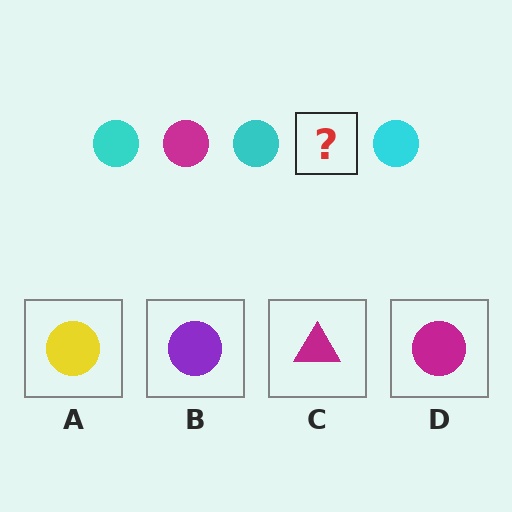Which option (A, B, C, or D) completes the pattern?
D.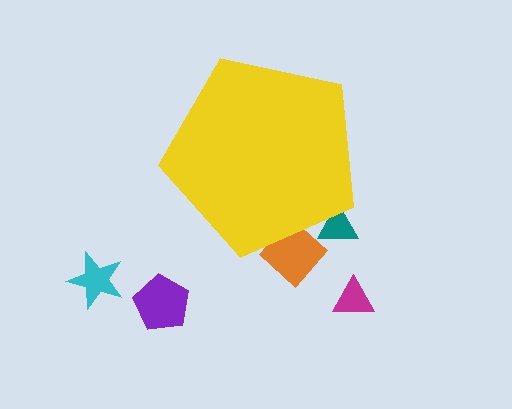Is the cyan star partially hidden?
No, the cyan star is fully visible.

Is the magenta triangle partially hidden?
No, the magenta triangle is fully visible.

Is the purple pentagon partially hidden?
No, the purple pentagon is fully visible.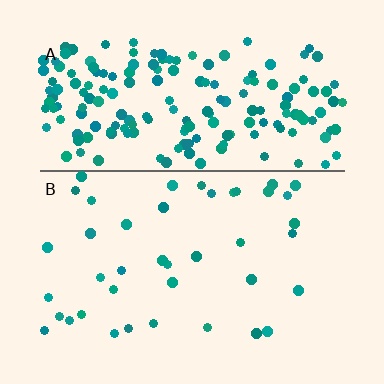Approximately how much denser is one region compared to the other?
Approximately 4.7× — region A over region B.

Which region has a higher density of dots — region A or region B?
A (the top).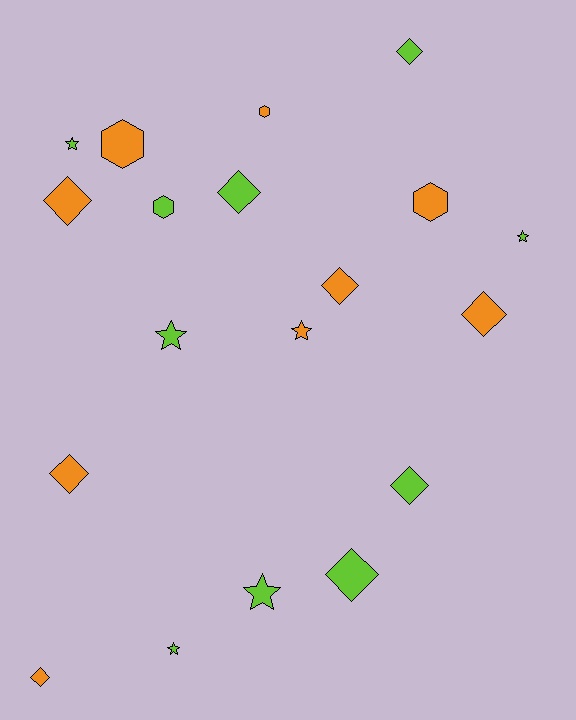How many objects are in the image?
There are 19 objects.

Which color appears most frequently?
Lime, with 10 objects.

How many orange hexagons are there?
There are 3 orange hexagons.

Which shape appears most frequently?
Diamond, with 9 objects.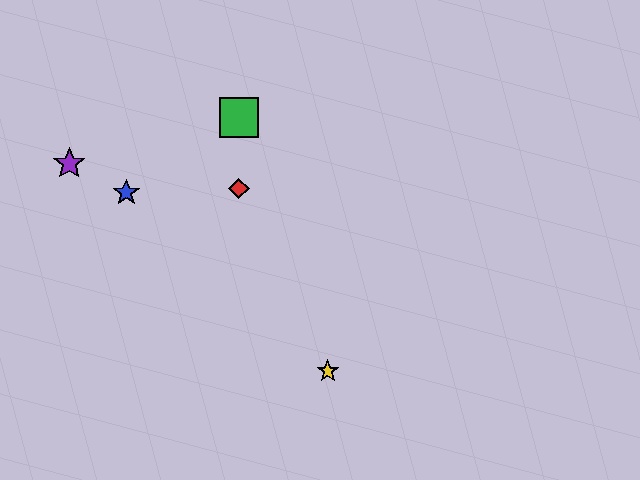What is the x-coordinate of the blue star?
The blue star is at x≈126.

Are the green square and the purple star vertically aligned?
No, the green square is at x≈239 and the purple star is at x≈69.